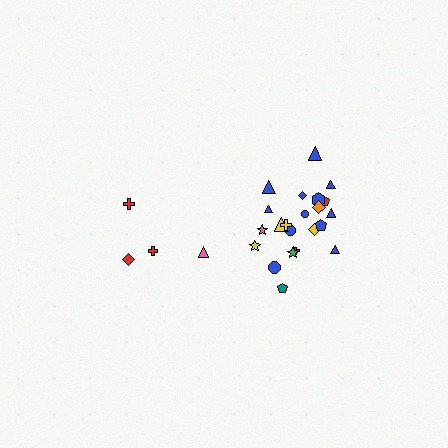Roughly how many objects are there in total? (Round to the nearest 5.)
Roughly 25 objects in total.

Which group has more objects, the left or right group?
The right group.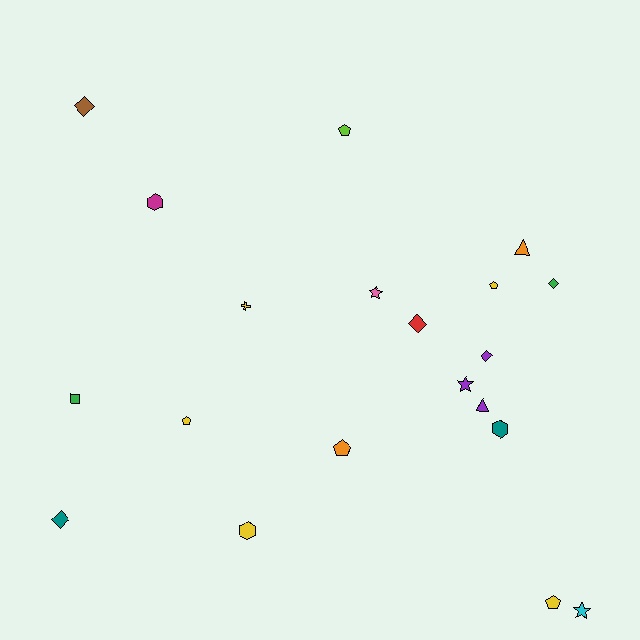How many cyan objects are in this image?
There is 1 cyan object.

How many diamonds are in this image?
There are 5 diamonds.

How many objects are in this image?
There are 20 objects.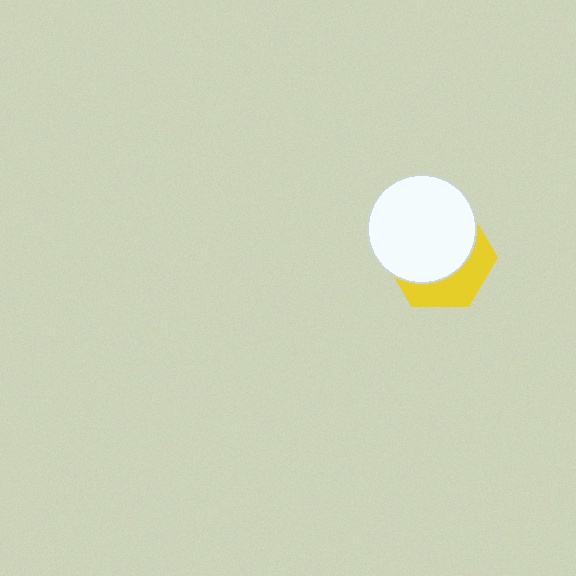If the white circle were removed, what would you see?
You would see the complete yellow hexagon.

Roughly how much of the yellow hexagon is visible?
A small part of it is visible (roughly 36%).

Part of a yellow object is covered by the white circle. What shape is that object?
It is a hexagon.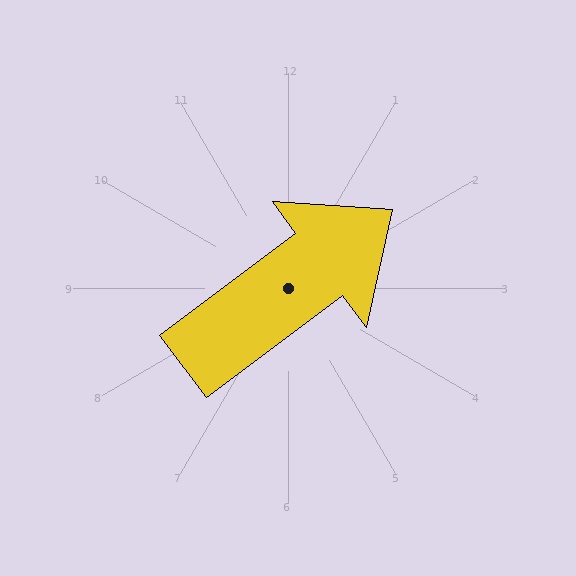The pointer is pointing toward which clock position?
Roughly 2 o'clock.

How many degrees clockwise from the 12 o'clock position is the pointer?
Approximately 53 degrees.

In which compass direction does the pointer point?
Northeast.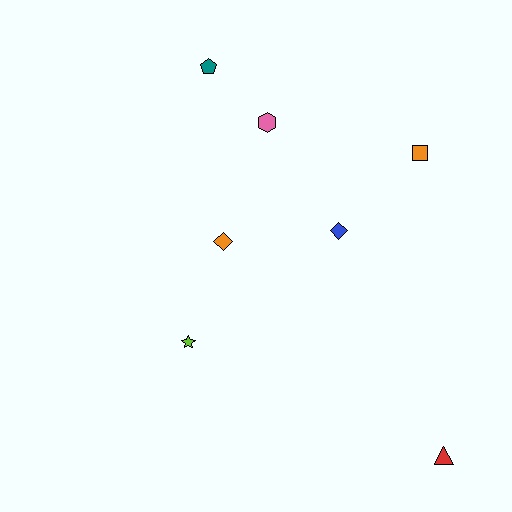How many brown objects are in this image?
There are no brown objects.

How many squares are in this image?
There is 1 square.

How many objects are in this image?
There are 7 objects.